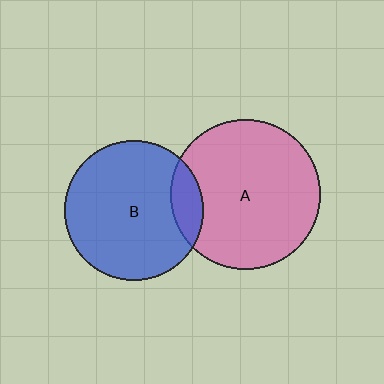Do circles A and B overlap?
Yes.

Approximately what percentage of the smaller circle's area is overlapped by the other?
Approximately 15%.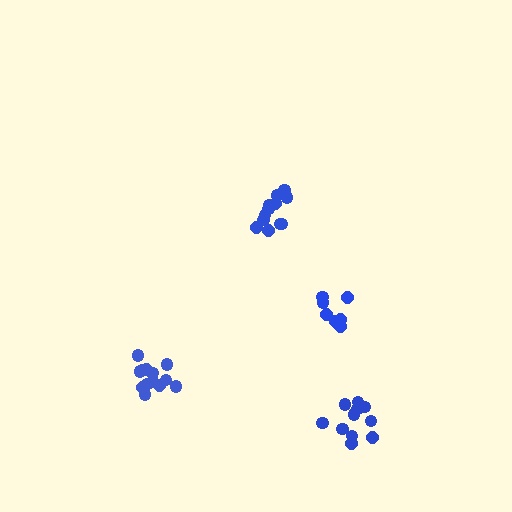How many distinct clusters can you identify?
There are 4 distinct clusters.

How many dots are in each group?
Group 1: 7 dots, Group 2: 12 dots, Group 3: 11 dots, Group 4: 13 dots (43 total).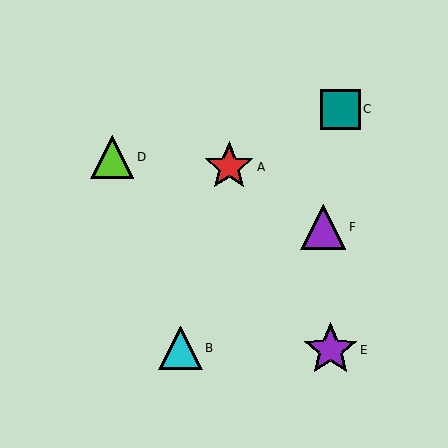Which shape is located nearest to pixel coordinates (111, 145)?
The lime triangle (labeled D) at (112, 157) is nearest to that location.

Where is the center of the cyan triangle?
The center of the cyan triangle is at (180, 348).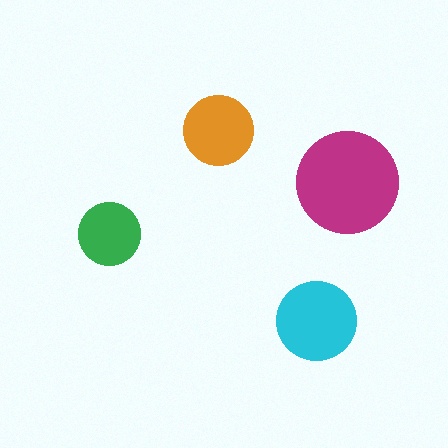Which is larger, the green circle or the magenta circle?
The magenta one.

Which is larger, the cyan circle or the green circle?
The cyan one.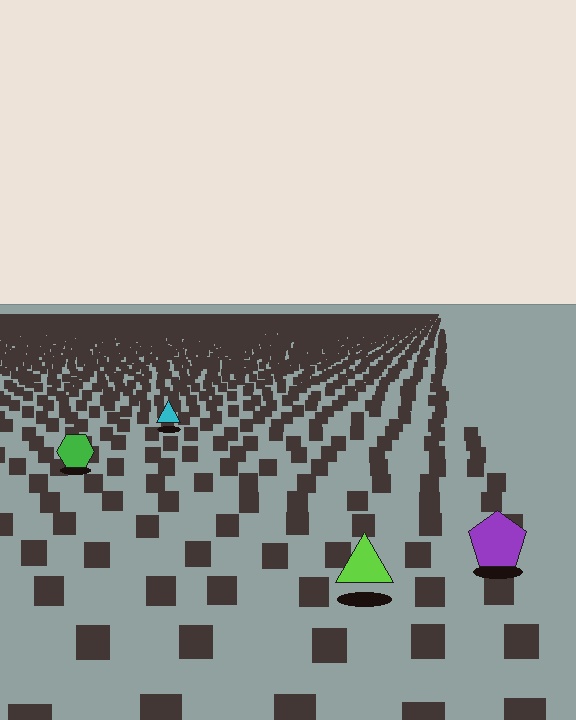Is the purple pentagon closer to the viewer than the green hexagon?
Yes. The purple pentagon is closer — you can tell from the texture gradient: the ground texture is coarser near it.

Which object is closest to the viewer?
The lime triangle is closest. The texture marks near it are larger and more spread out.